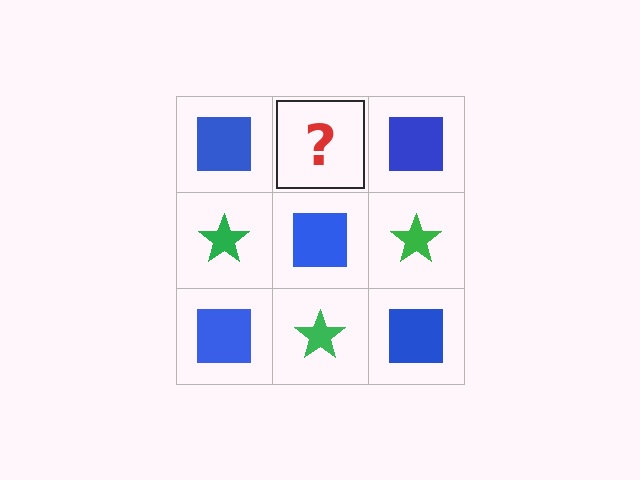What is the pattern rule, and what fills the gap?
The rule is that it alternates blue square and green star in a checkerboard pattern. The gap should be filled with a green star.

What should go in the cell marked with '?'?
The missing cell should contain a green star.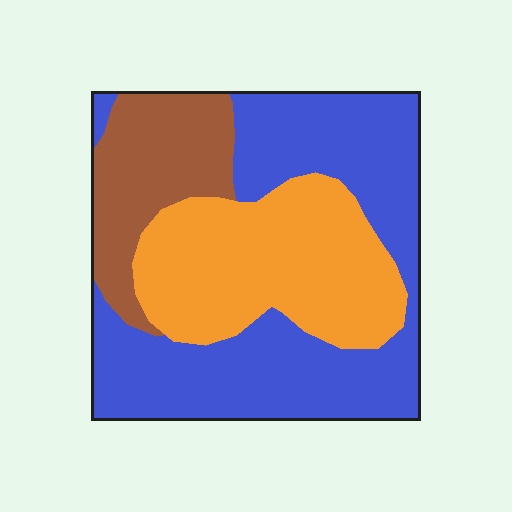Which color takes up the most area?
Blue, at roughly 50%.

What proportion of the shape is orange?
Orange takes up about one third (1/3) of the shape.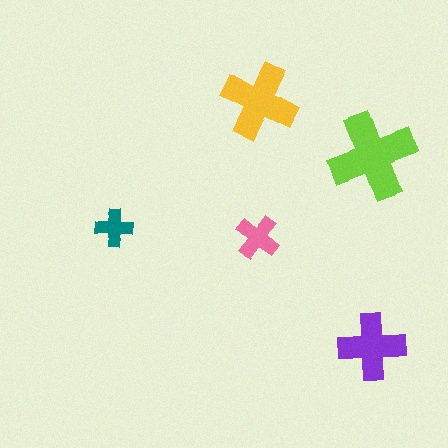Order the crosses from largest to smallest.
the lime one, the yellow one, the purple one, the pink one, the teal one.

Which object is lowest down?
The purple cross is bottommost.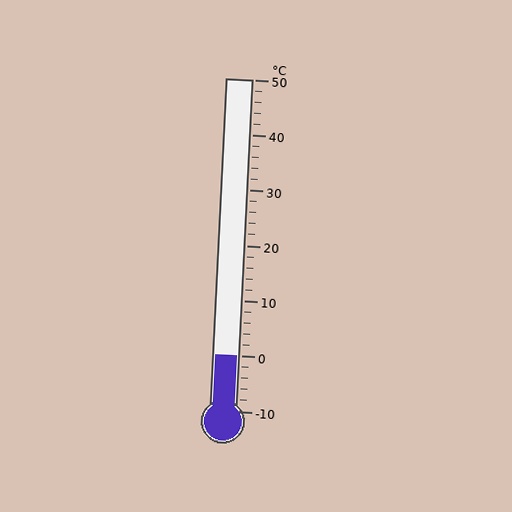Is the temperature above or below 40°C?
The temperature is below 40°C.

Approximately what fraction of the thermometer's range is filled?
The thermometer is filled to approximately 15% of its range.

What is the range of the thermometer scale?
The thermometer scale ranges from -10°C to 50°C.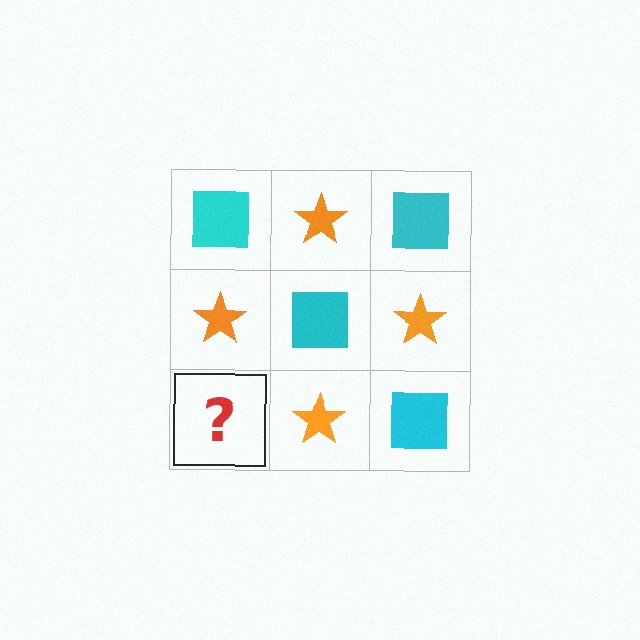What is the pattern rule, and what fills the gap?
The rule is that it alternates cyan square and orange star in a checkerboard pattern. The gap should be filled with a cyan square.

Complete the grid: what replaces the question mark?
The question mark should be replaced with a cyan square.